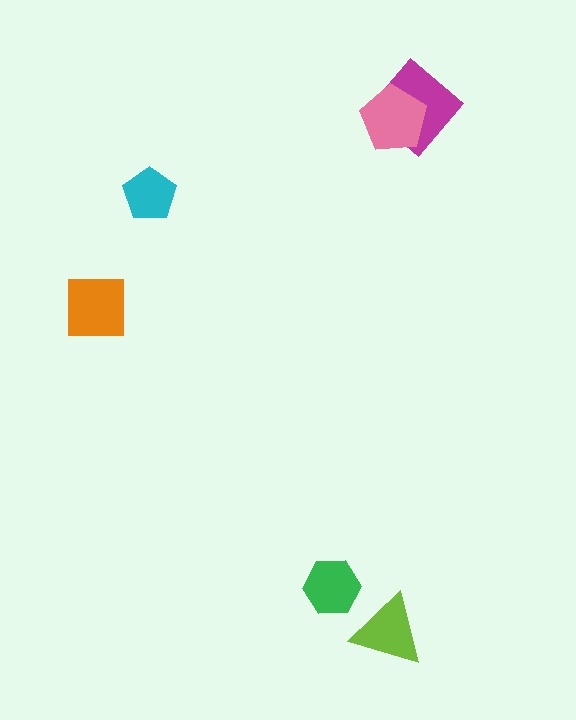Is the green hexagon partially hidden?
No, no other shape covers it.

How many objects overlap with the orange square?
0 objects overlap with the orange square.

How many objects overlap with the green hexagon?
0 objects overlap with the green hexagon.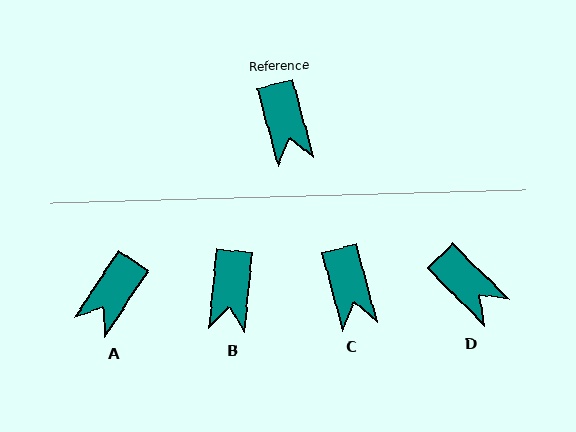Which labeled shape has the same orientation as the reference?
C.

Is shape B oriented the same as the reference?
No, it is off by about 21 degrees.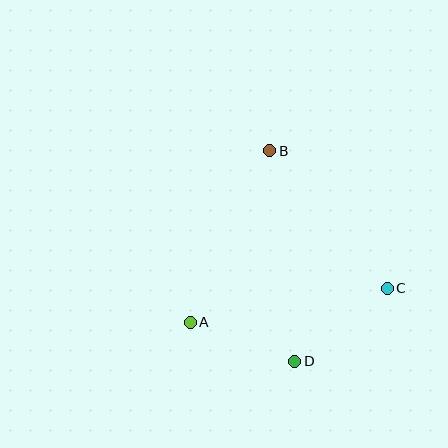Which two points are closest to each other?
Points A and D are closest to each other.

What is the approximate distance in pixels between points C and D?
The distance between C and D is approximately 117 pixels.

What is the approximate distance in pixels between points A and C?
The distance between A and C is approximately 200 pixels.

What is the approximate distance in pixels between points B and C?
The distance between B and C is approximately 181 pixels.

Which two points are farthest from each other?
Points B and D are farthest from each other.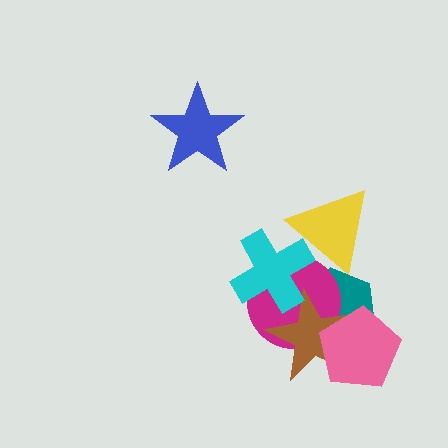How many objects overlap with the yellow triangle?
3 objects overlap with the yellow triangle.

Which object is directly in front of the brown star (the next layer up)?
The cyan cross is directly in front of the brown star.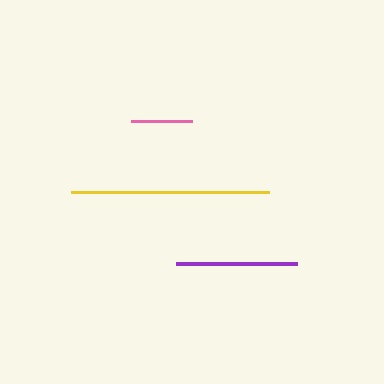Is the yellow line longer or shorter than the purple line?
The yellow line is longer than the purple line.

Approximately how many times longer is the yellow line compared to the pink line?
The yellow line is approximately 3.2 times the length of the pink line.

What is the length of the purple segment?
The purple segment is approximately 121 pixels long.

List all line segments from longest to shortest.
From longest to shortest: yellow, purple, pink.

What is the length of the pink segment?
The pink segment is approximately 61 pixels long.